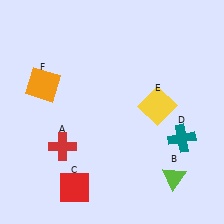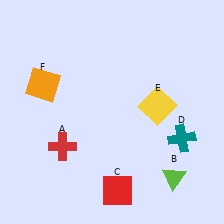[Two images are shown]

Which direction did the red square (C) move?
The red square (C) moved right.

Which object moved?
The red square (C) moved right.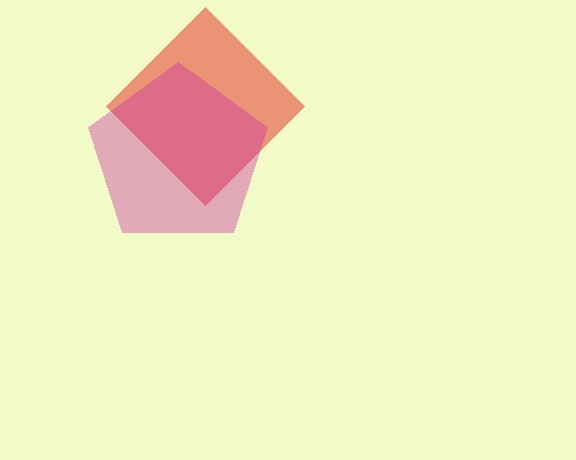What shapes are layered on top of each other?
The layered shapes are: a red diamond, a magenta pentagon.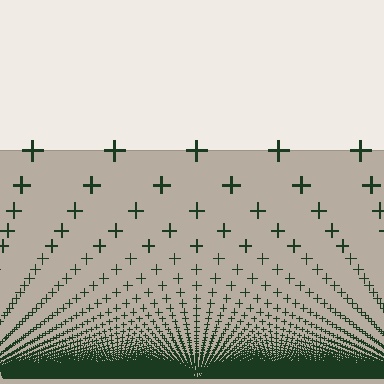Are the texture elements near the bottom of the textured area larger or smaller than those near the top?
Smaller. The gradient is inverted — elements near the bottom are smaller and denser.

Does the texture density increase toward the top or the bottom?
Density increases toward the bottom.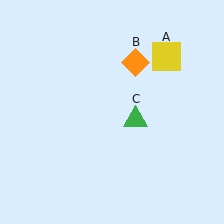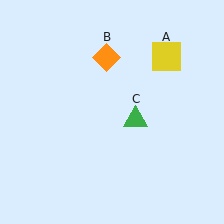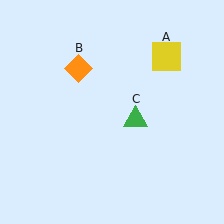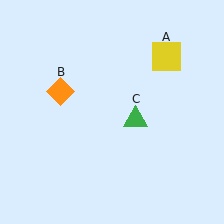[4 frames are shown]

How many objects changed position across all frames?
1 object changed position: orange diamond (object B).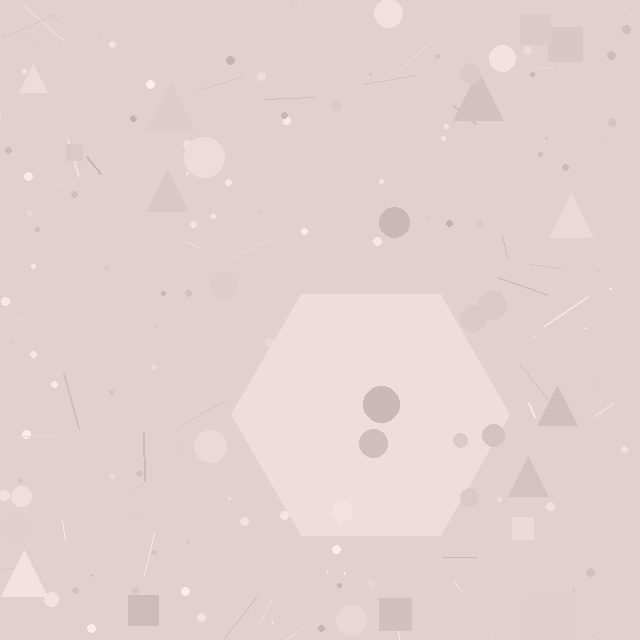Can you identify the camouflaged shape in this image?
The camouflaged shape is a hexagon.